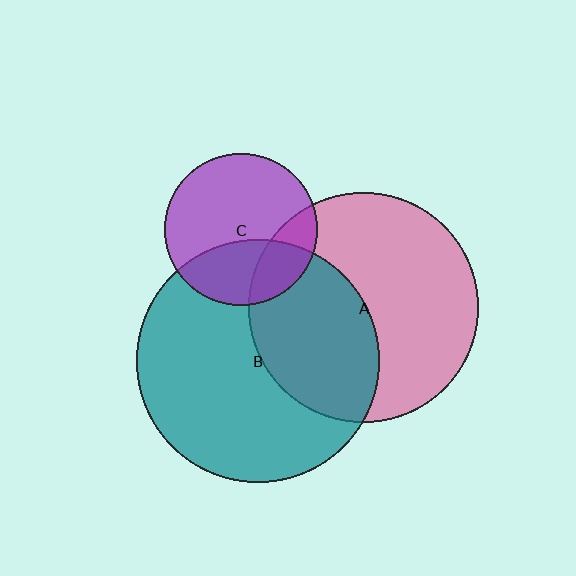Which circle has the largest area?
Circle B (teal).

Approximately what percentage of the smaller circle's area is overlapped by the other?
Approximately 40%.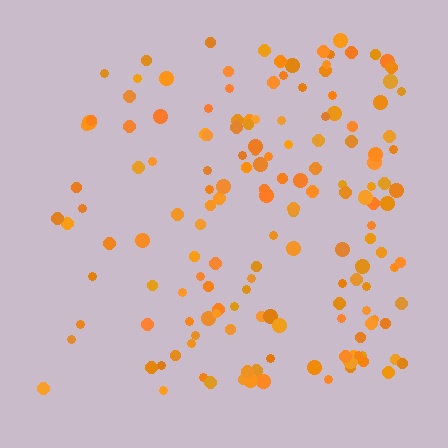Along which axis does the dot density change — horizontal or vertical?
Horizontal.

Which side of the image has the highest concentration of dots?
The right.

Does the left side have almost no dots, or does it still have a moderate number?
Still a moderate number, just noticeably fewer than the right.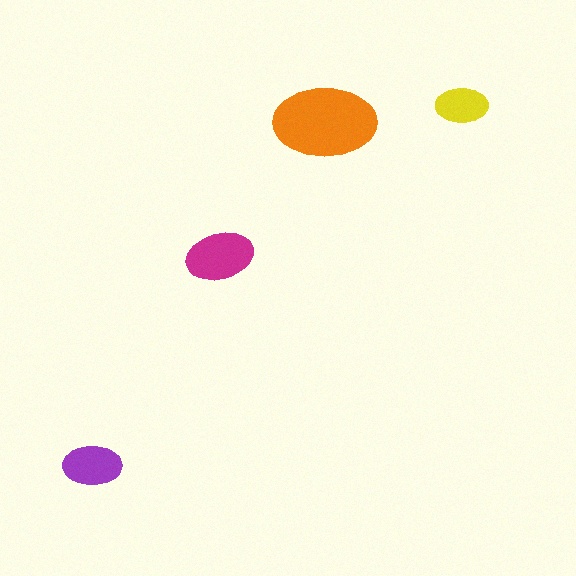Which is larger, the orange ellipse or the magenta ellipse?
The orange one.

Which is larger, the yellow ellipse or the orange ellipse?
The orange one.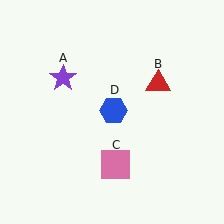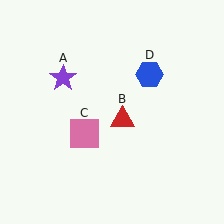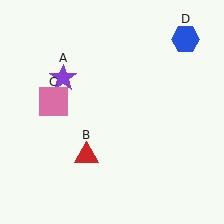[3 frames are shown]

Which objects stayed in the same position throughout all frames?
Purple star (object A) remained stationary.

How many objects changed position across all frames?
3 objects changed position: red triangle (object B), pink square (object C), blue hexagon (object D).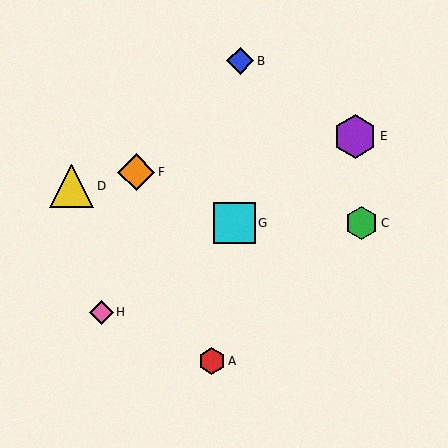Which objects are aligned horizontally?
Objects C, G are aligned horizontally.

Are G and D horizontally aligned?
No, G is at y≈223 and D is at y≈186.